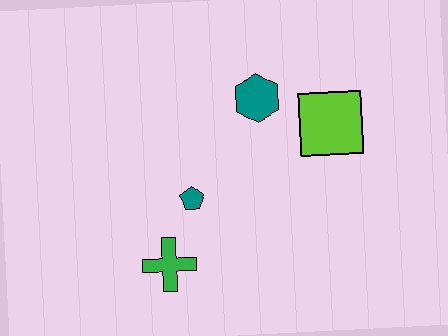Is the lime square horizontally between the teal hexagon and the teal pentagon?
No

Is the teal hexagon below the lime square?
No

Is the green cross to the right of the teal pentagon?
No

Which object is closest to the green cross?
The teal pentagon is closest to the green cross.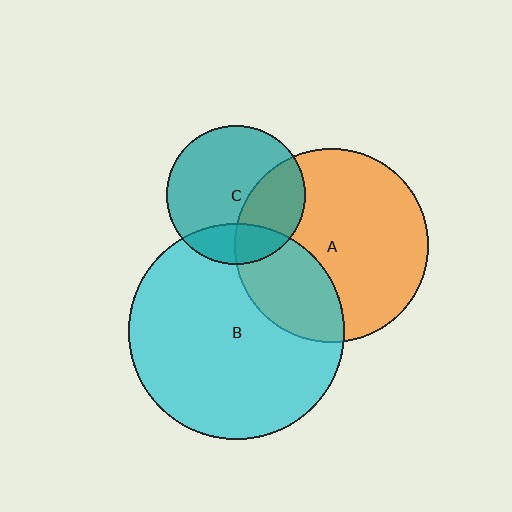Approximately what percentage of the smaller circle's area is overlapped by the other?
Approximately 30%.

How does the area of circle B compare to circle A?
Approximately 1.2 times.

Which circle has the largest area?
Circle B (cyan).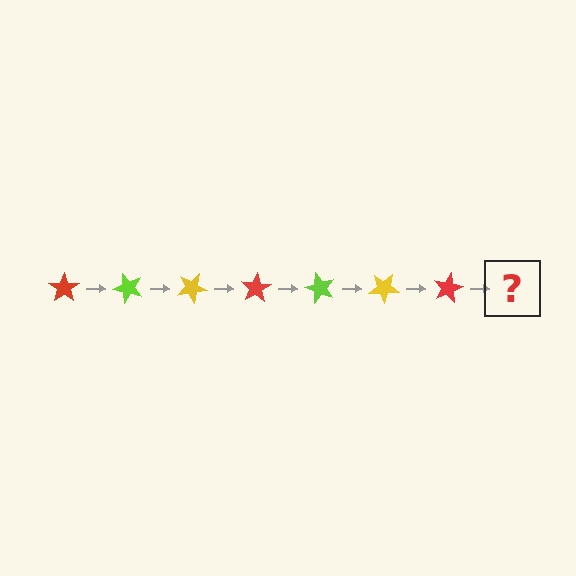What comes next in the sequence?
The next element should be a lime star, rotated 350 degrees from the start.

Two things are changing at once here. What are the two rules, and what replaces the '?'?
The two rules are that it rotates 50 degrees each step and the color cycles through red, lime, and yellow. The '?' should be a lime star, rotated 350 degrees from the start.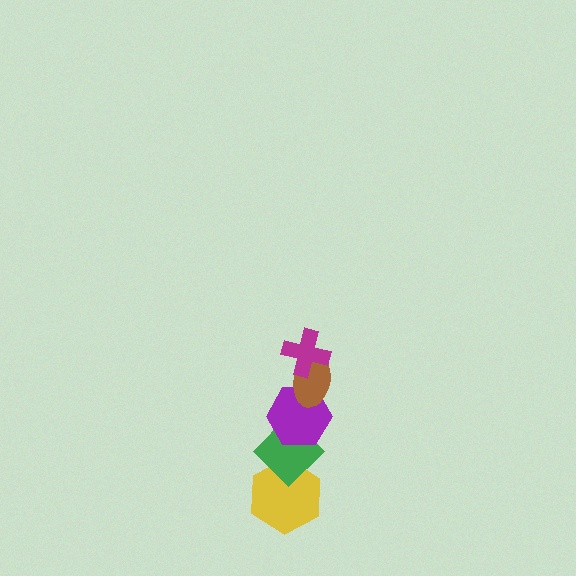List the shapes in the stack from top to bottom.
From top to bottom: the magenta cross, the brown ellipse, the purple hexagon, the green diamond, the yellow hexagon.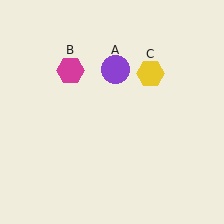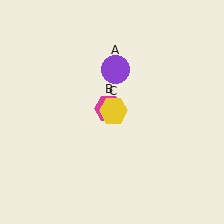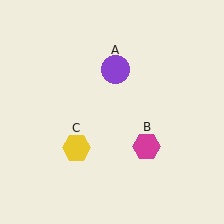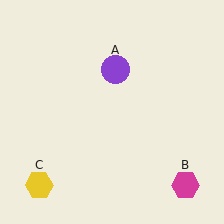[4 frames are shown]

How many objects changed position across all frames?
2 objects changed position: magenta hexagon (object B), yellow hexagon (object C).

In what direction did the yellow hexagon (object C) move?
The yellow hexagon (object C) moved down and to the left.